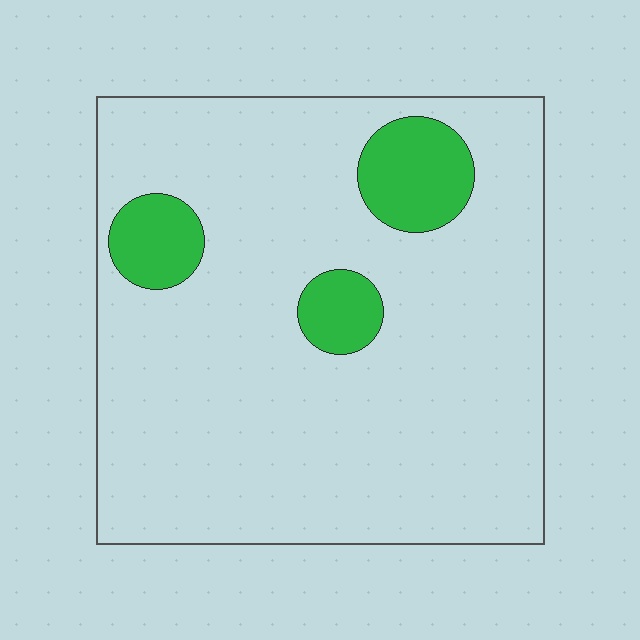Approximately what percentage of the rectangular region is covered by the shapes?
Approximately 10%.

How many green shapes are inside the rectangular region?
3.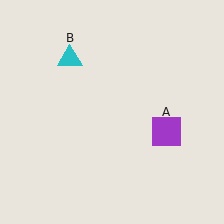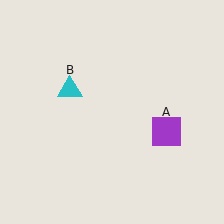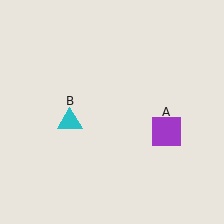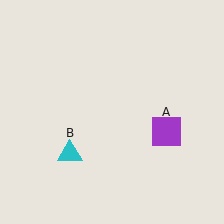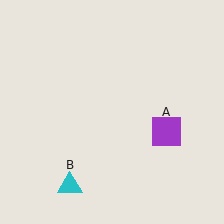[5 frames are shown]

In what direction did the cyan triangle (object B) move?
The cyan triangle (object B) moved down.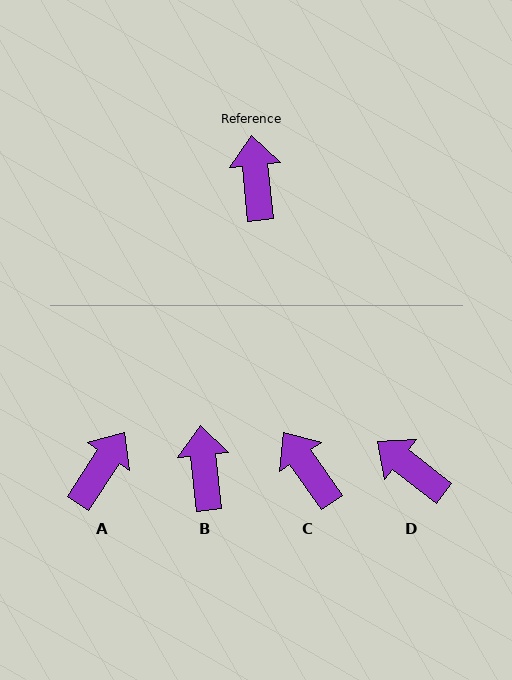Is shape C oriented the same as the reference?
No, it is off by about 29 degrees.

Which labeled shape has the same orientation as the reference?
B.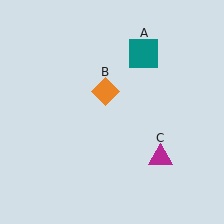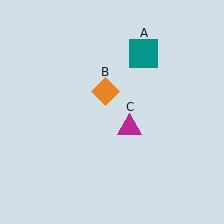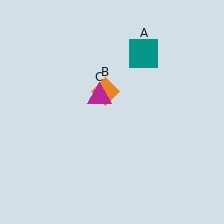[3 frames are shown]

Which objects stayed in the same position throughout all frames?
Teal square (object A) and orange diamond (object B) remained stationary.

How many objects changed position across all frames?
1 object changed position: magenta triangle (object C).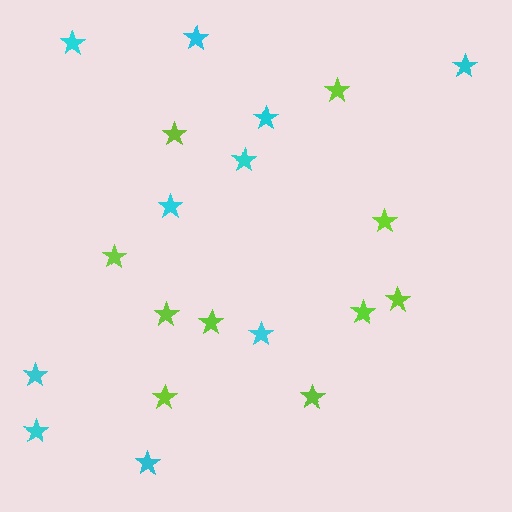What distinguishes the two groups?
There are 2 groups: one group of lime stars (10) and one group of cyan stars (10).